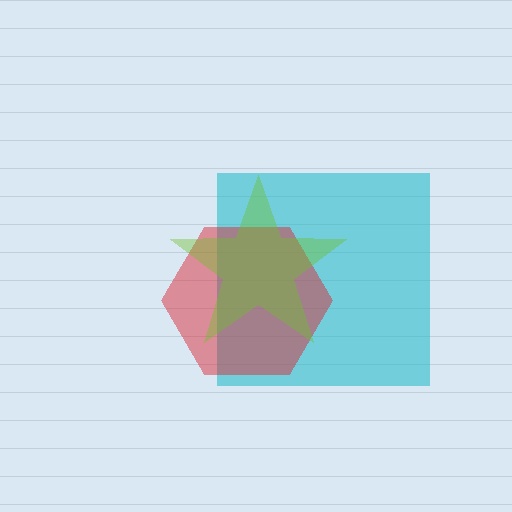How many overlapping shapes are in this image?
There are 3 overlapping shapes in the image.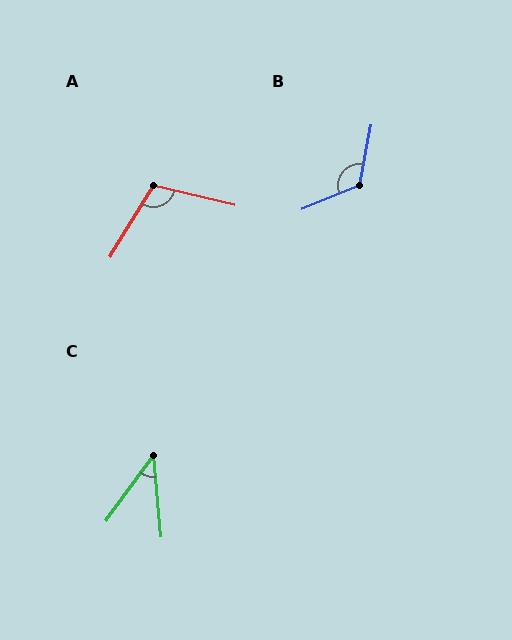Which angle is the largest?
B, at approximately 123 degrees.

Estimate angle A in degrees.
Approximately 107 degrees.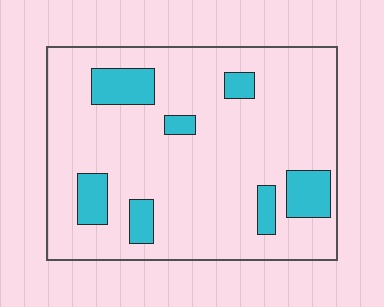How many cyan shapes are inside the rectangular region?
7.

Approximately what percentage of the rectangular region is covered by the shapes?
Approximately 15%.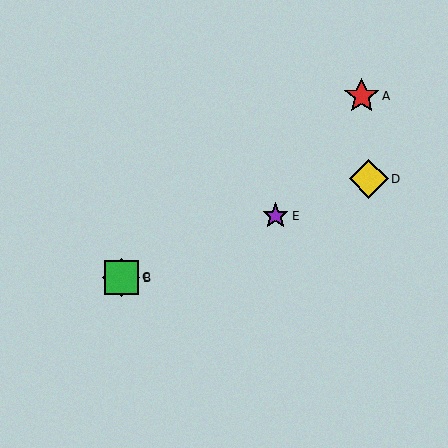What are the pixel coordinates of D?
Object D is at (369, 179).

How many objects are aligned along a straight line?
4 objects (B, C, D, E) are aligned along a straight line.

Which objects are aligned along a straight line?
Objects B, C, D, E are aligned along a straight line.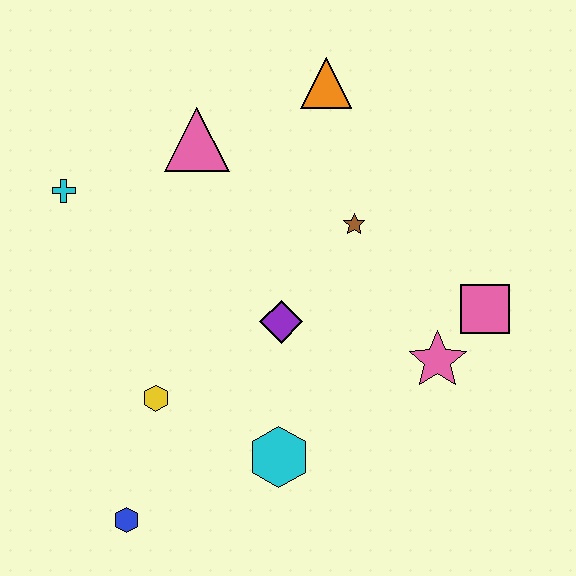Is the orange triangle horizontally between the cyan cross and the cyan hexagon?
No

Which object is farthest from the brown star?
The blue hexagon is farthest from the brown star.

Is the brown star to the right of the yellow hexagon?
Yes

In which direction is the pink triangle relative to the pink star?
The pink triangle is to the left of the pink star.